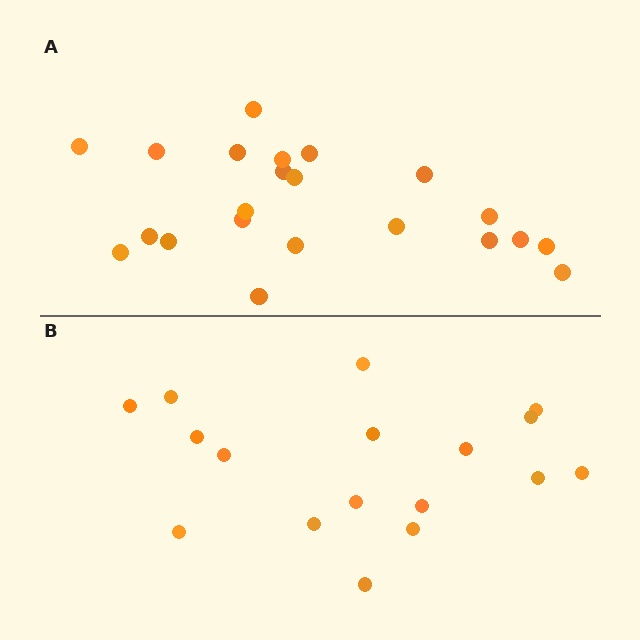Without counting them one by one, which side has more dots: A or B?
Region A (the top region) has more dots.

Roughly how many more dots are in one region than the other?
Region A has about 5 more dots than region B.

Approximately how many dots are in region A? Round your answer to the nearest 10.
About 20 dots. (The exact count is 22, which rounds to 20.)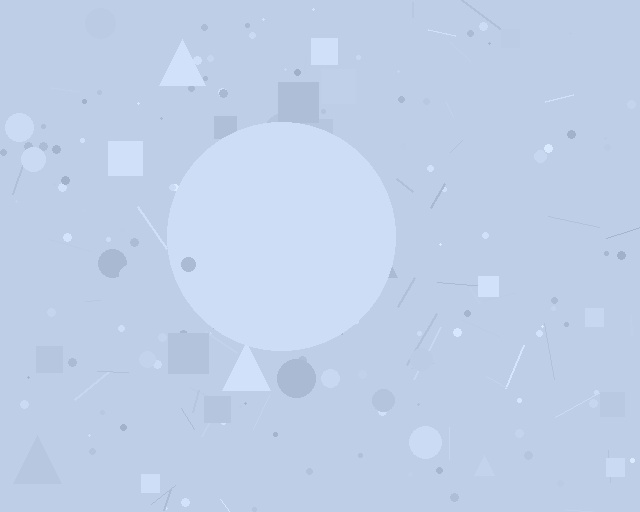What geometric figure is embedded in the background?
A circle is embedded in the background.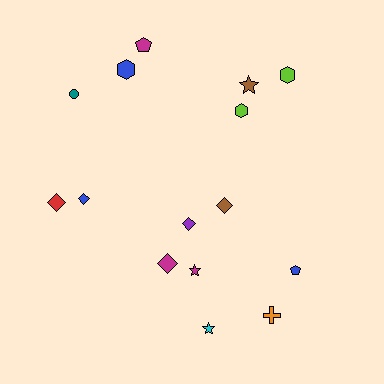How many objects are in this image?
There are 15 objects.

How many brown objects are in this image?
There are 2 brown objects.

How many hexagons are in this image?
There are 3 hexagons.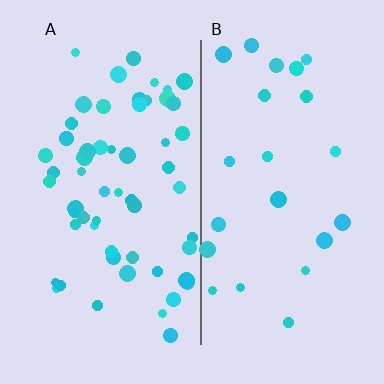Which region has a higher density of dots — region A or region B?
A (the left).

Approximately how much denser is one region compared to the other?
Approximately 2.6× — region A over region B.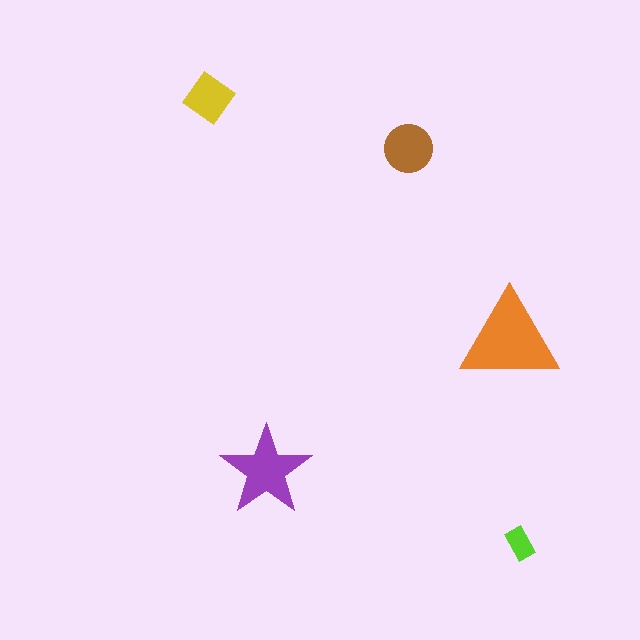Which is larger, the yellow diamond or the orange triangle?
The orange triangle.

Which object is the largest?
The orange triangle.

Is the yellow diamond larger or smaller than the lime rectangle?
Larger.